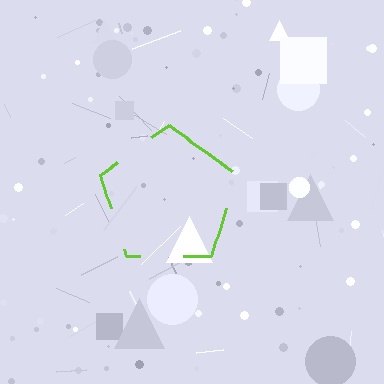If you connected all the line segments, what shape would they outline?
They would outline a pentagon.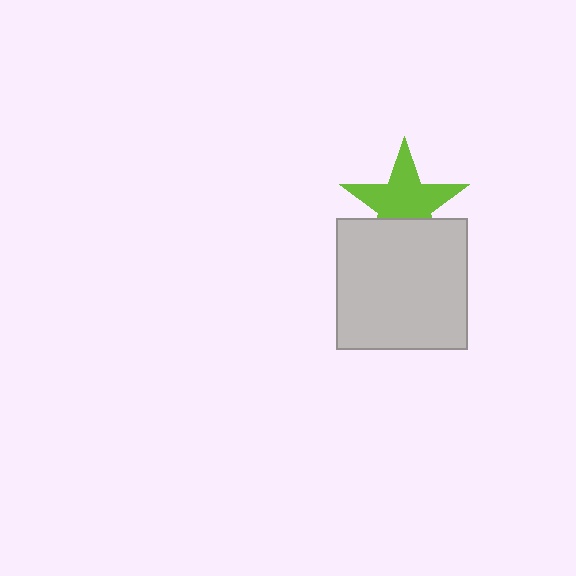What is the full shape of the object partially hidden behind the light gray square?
The partially hidden object is a lime star.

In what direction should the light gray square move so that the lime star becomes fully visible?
The light gray square should move down. That is the shortest direction to clear the overlap and leave the lime star fully visible.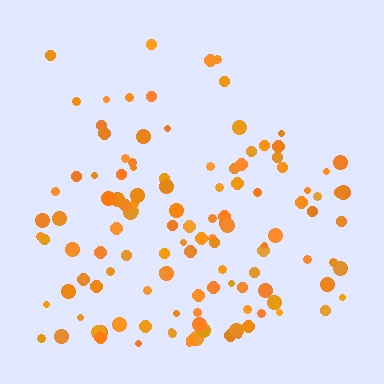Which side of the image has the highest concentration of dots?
The bottom.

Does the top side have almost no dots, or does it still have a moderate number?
Still a moderate number, just noticeably fewer than the bottom.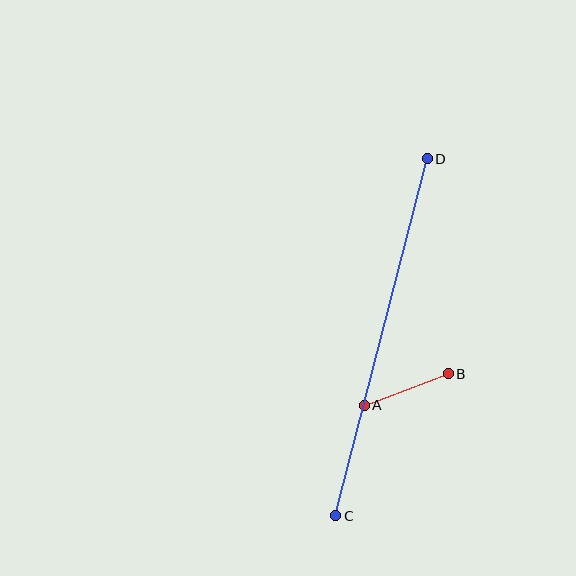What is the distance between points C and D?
The distance is approximately 368 pixels.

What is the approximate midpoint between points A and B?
The midpoint is at approximately (406, 390) pixels.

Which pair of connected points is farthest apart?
Points C and D are farthest apart.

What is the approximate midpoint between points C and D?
The midpoint is at approximately (381, 337) pixels.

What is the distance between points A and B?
The distance is approximately 90 pixels.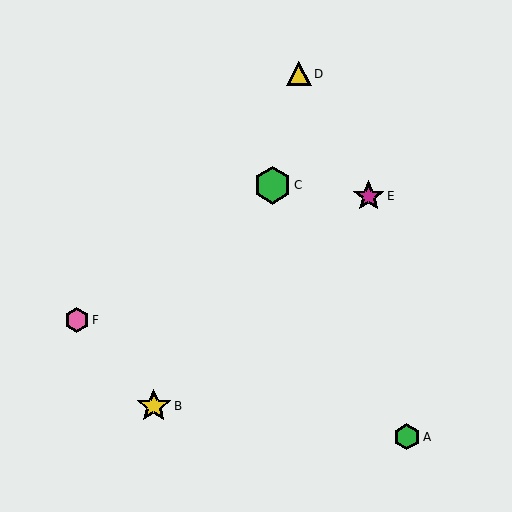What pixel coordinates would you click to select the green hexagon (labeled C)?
Click at (273, 185) to select the green hexagon C.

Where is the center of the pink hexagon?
The center of the pink hexagon is at (77, 320).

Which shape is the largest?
The green hexagon (labeled C) is the largest.